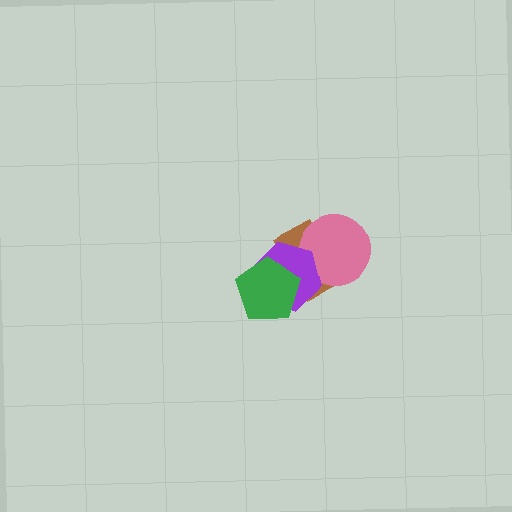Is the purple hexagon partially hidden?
Yes, it is partially covered by another shape.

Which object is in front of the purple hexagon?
The green pentagon is in front of the purple hexagon.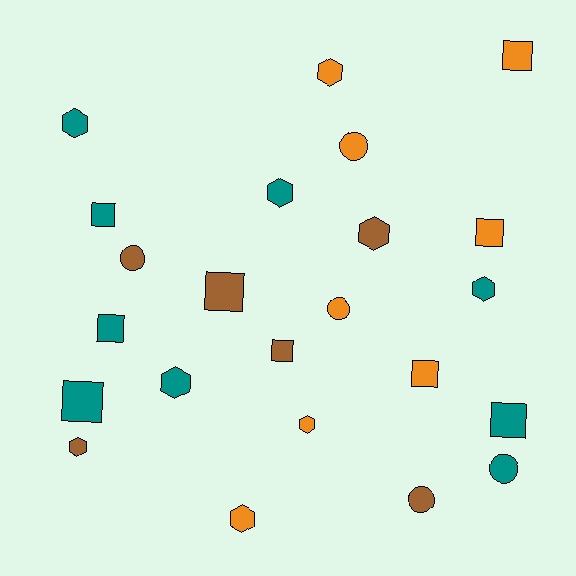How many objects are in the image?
There are 23 objects.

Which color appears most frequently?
Teal, with 9 objects.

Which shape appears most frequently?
Square, with 9 objects.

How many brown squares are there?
There are 2 brown squares.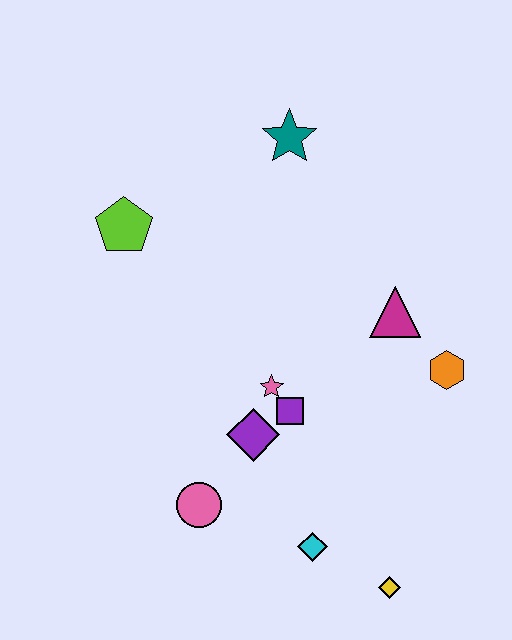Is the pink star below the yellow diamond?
No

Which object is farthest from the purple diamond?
The teal star is farthest from the purple diamond.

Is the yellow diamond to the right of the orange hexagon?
No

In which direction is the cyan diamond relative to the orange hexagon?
The cyan diamond is below the orange hexagon.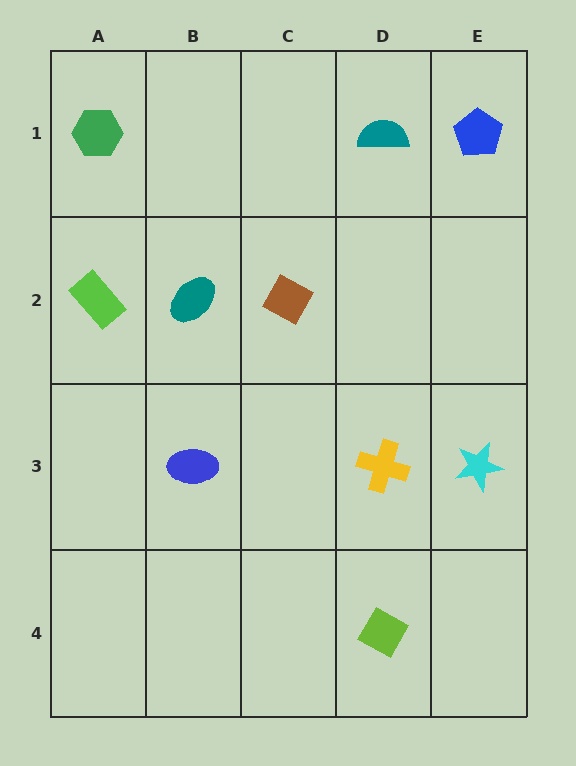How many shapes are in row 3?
3 shapes.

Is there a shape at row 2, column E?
No, that cell is empty.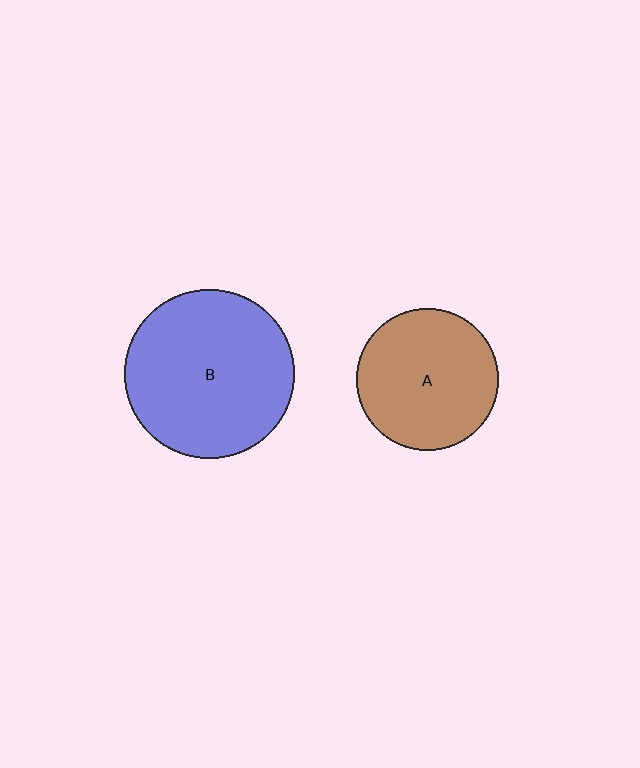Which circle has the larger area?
Circle B (blue).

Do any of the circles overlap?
No, none of the circles overlap.